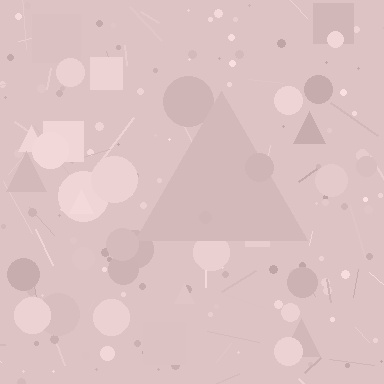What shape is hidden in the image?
A triangle is hidden in the image.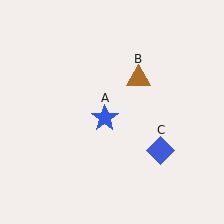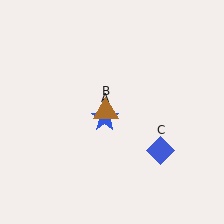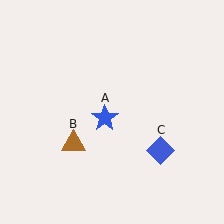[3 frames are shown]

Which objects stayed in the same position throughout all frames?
Blue star (object A) and blue diamond (object C) remained stationary.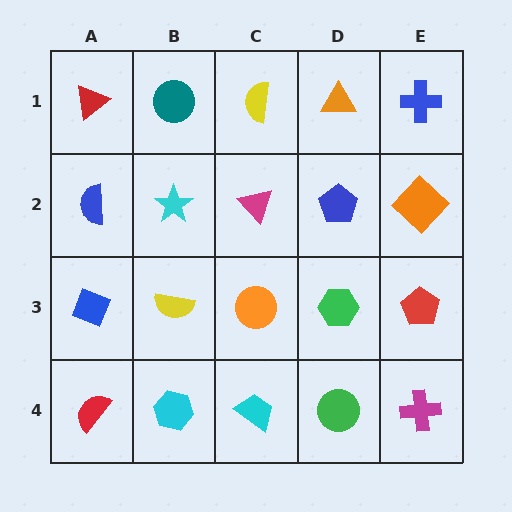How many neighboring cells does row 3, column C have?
4.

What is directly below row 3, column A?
A red semicircle.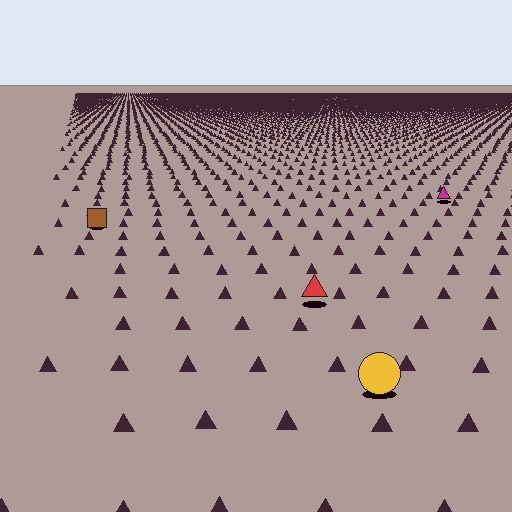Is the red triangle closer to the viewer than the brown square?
Yes. The red triangle is closer — you can tell from the texture gradient: the ground texture is coarser near it.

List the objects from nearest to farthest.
From nearest to farthest: the yellow circle, the red triangle, the brown square, the magenta triangle.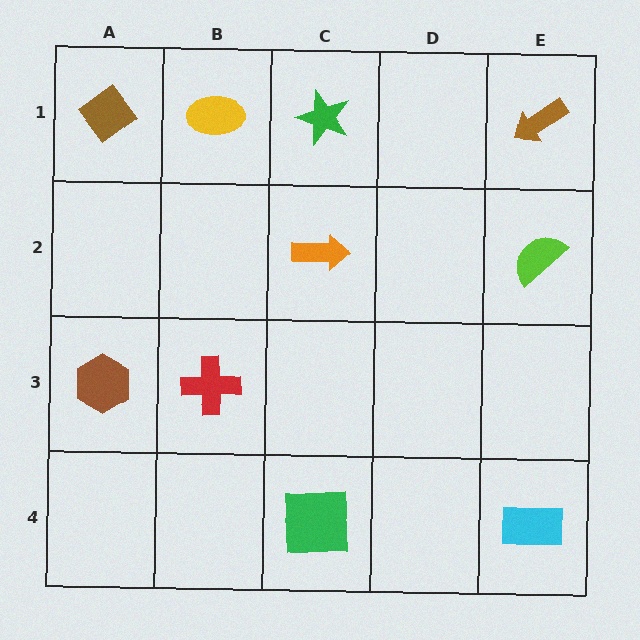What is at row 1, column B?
A yellow ellipse.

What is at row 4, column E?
A cyan rectangle.